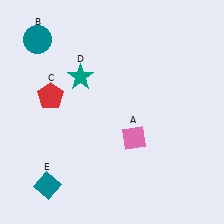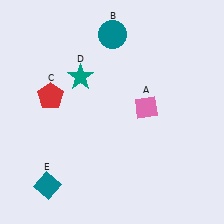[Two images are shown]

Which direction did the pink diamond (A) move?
The pink diamond (A) moved up.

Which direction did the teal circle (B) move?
The teal circle (B) moved right.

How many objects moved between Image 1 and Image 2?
2 objects moved between the two images.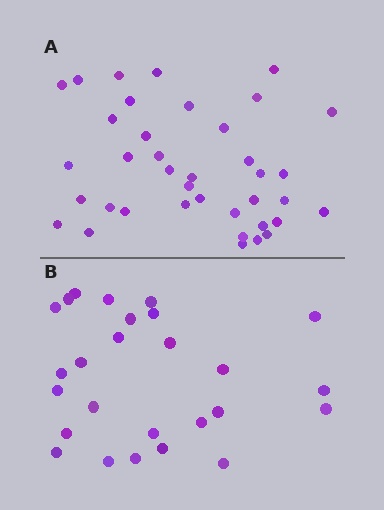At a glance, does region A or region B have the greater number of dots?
Region A (the top region) has more dots.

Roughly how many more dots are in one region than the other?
Region A has roughly 12 or so more dots than region B.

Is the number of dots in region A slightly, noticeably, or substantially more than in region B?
Region A has substantially more. The ratio is roughly 1.5 to 1.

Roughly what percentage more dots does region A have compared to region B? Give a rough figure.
About 45% more.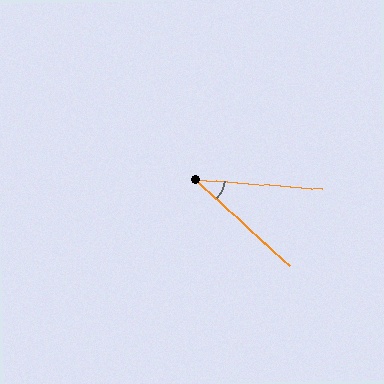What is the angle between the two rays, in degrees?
Approximately 38 degrees.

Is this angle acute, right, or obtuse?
It is acute.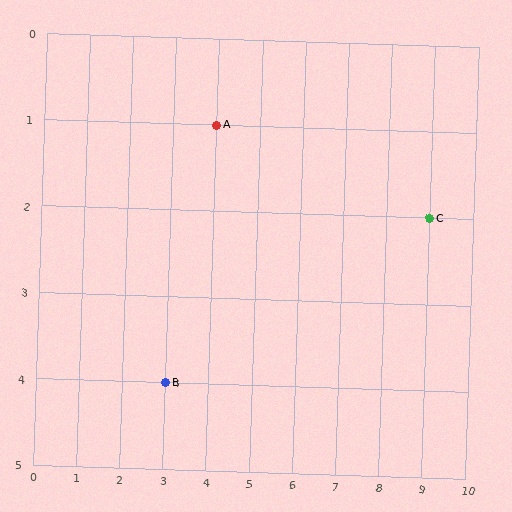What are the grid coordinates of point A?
Point A is at grid coordinates (4, 1).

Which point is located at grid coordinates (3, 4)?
Point B is at (3, 4).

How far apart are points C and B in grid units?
Points C and B are 6 columns and 2 rows apart (about 6.3 grid units diagonally).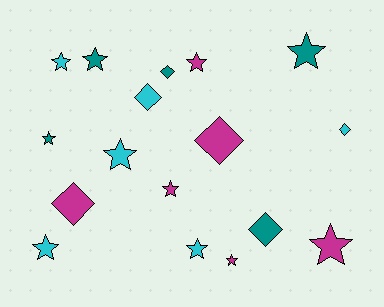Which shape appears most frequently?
Star, with 11 objects.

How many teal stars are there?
There are 3 teal stars.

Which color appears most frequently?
Cyan, with 6 objects.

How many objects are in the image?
There are 17 objects.